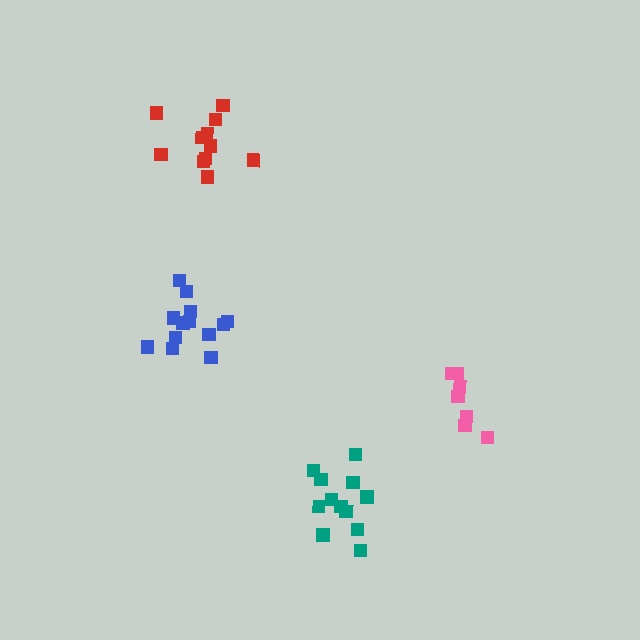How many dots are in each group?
Group 1: 11 dots, Group 2: 7 dots, Group 3: 13 dots, Group 4: 13 dots (44 total).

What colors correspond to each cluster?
The clusters are colored: red, pink, teal, blue.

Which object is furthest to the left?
The blue cluster is leftmost.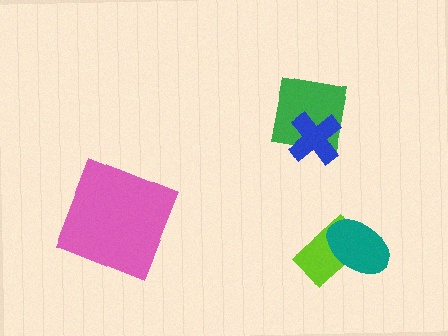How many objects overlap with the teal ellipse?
1 object overlaps with the teal ellipse.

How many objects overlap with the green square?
1 object overlaps with the green square.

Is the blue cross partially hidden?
No, no other shape covers it.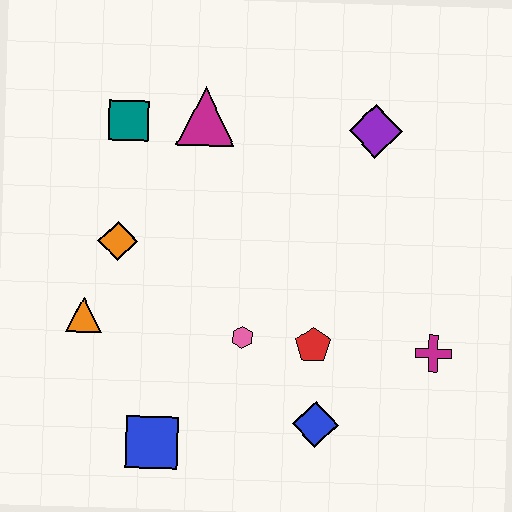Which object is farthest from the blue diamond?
The teal square is farthest from the blue diamond.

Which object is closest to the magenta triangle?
The teal square is closest to the magenta triangle.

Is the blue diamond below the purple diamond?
Yes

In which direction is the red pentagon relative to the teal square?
The red pentagon is below the teal square.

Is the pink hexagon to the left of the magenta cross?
Yes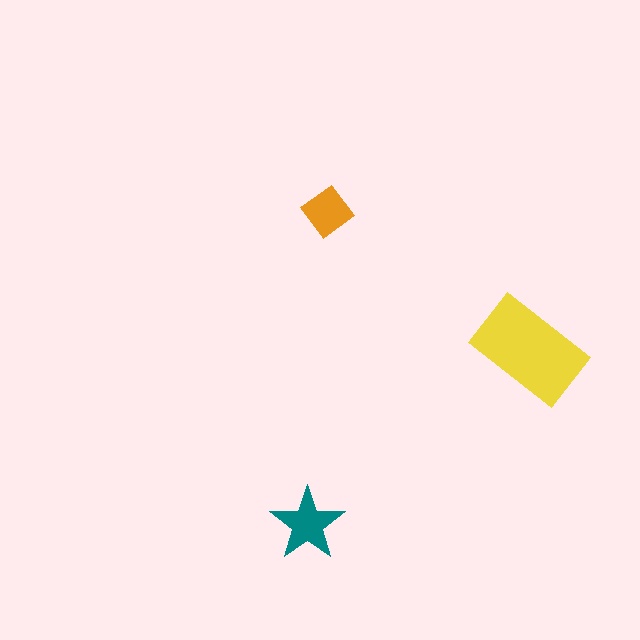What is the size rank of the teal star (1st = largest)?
2nd.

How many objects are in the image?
There are 3 objects in the image.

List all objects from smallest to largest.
The orange diamond, the teal star, the yellow rectangle.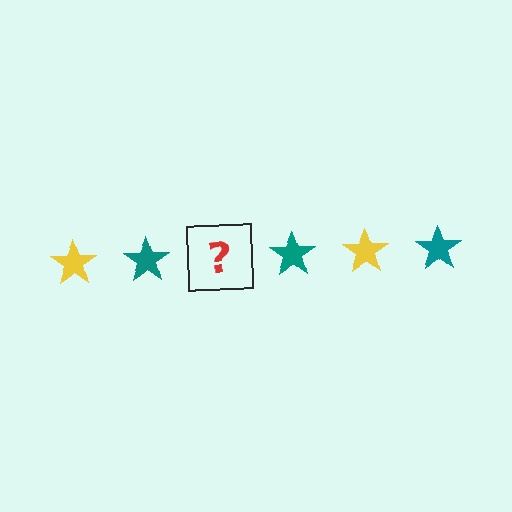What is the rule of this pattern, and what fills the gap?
The rule is that the pattern cycles through yellow, teal stars. The gap should be filled with a yellow star.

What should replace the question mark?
The question mark should be replaced with a yellow star.